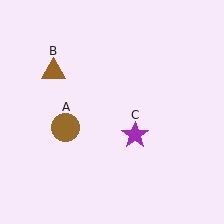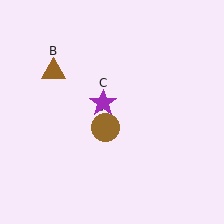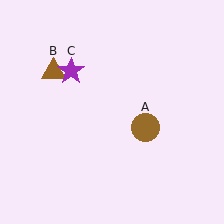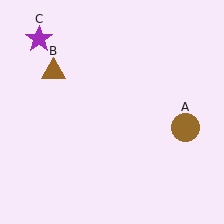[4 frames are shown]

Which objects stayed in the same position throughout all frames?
Brown triangle (object B) remained stationary.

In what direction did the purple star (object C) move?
The purple star (object C) moved up and to the left.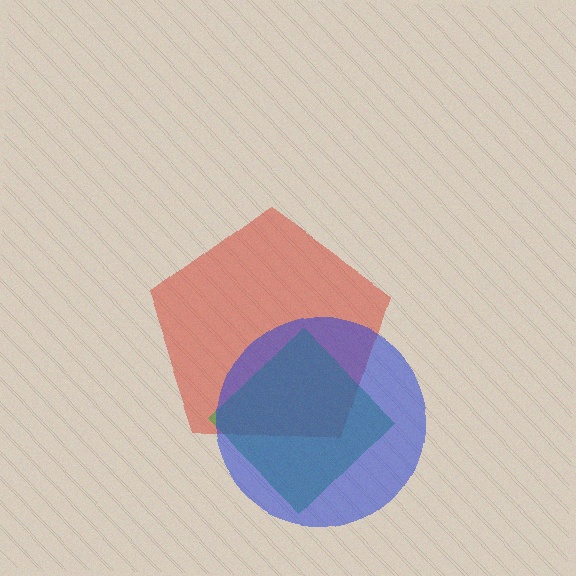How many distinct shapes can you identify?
There are 3 distinct shapes: a red pentagon, a green diamond, a blue circle.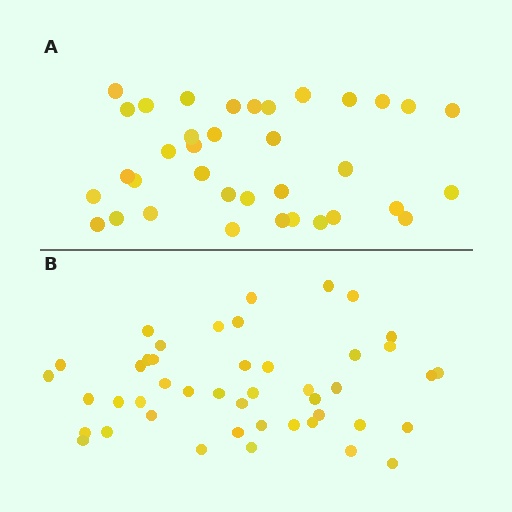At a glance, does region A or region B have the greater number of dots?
Region B (the bottom region) has more dots.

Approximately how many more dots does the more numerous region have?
Region B has roughly 8 or so more dots than region A.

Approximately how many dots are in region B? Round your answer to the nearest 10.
About 40 dots. (The exact count is 45, which rounds to 40.)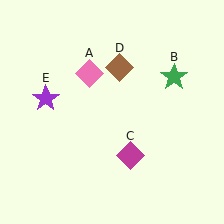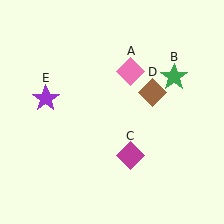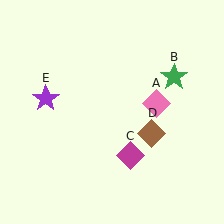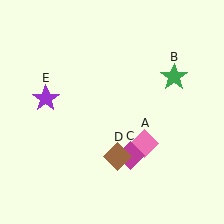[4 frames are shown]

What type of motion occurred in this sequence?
The pink diamond (object A), brown diamond (object D) rotated clockwise around the center of the scene.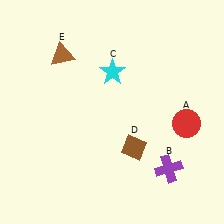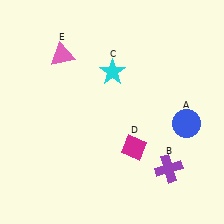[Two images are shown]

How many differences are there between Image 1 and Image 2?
There are 3 differences between the two images.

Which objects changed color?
A changed from red to blue. D changed from brown to magenta. E changed from brown to pink.